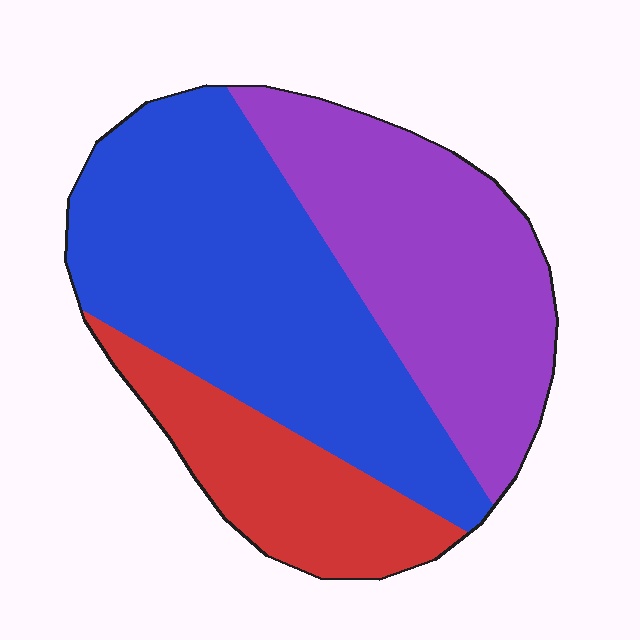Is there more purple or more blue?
Blue.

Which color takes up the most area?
Blue, at roughly 45%.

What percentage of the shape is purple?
Purple covers about 35% of the shape.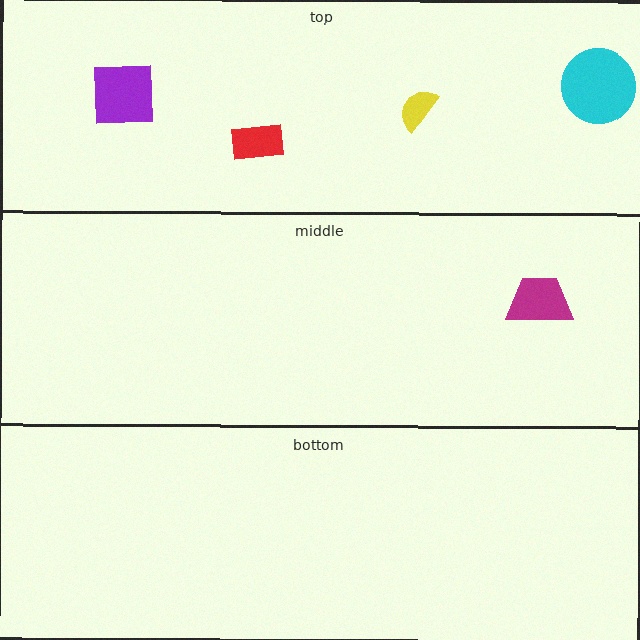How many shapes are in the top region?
4.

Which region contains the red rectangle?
The top region.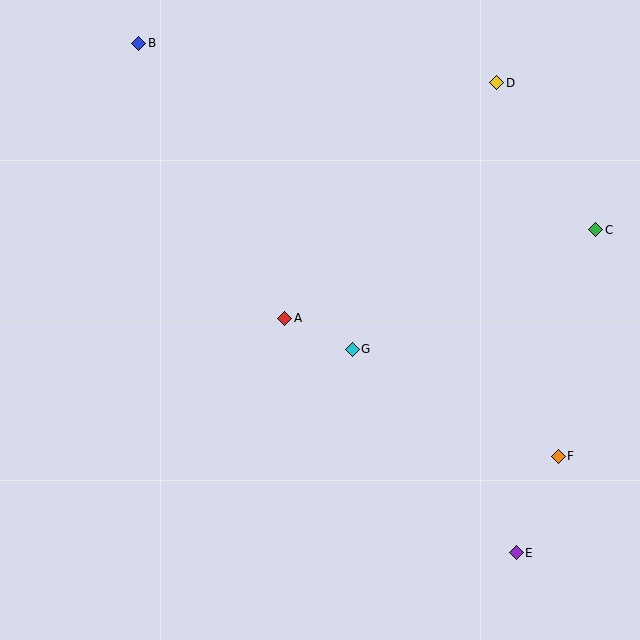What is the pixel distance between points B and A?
The distance between B and A is 311 pixels.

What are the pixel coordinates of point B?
Point B is at (139, 43).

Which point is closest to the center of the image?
Point A at (285, 318) is closest to the center.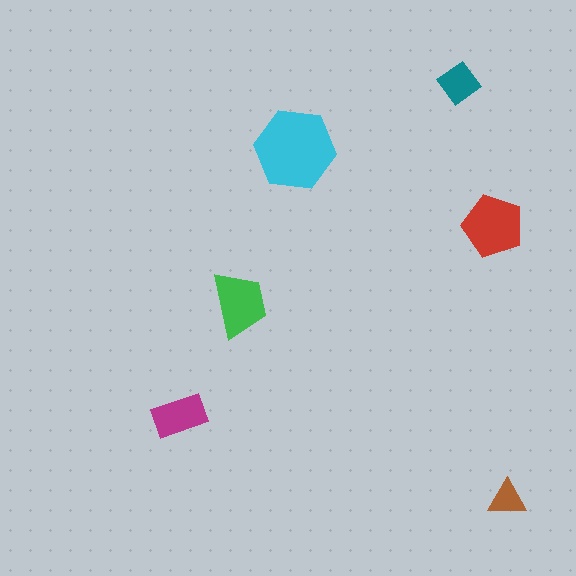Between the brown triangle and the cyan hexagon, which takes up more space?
The cyan hexagon.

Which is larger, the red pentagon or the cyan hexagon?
The cyan hexagon.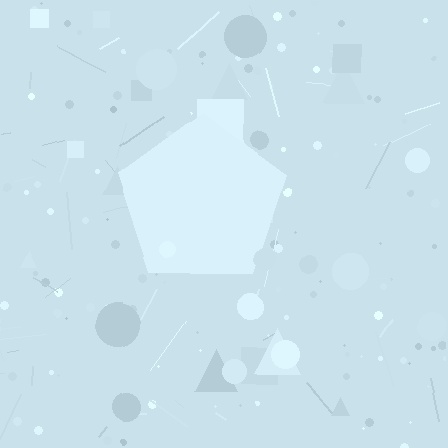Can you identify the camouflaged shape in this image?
The camouflaged shape is a pentagon.